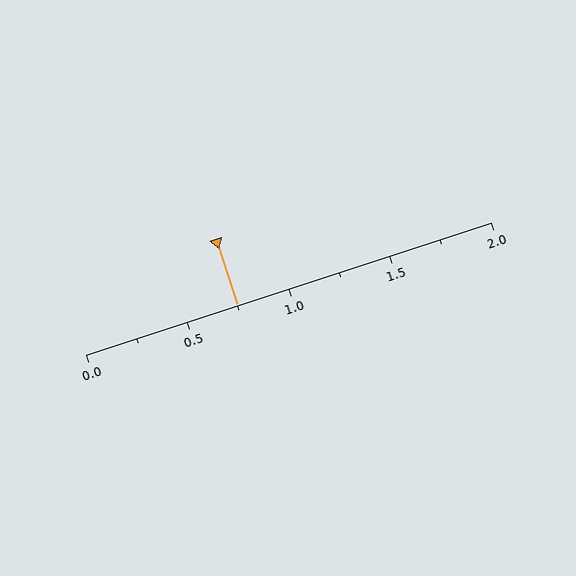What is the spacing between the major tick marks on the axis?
The major ticks are spaced 0.5 apart.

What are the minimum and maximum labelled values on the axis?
The axis runs from 0.0 to 2.0.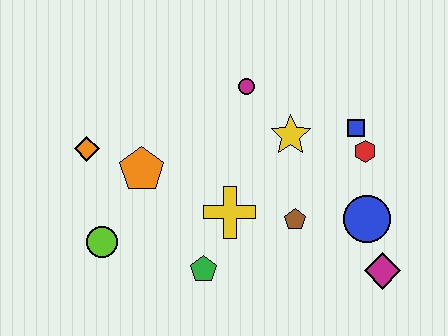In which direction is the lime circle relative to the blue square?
The lime circle is to the left of the blue square.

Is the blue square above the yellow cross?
Yes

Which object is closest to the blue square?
The red hexagon is closest to the blue square.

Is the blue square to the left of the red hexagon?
Yes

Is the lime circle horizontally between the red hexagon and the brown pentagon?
No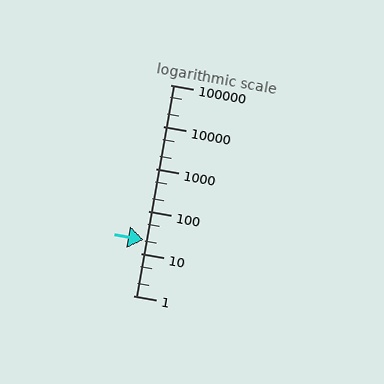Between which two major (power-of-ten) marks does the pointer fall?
The pointer is between 10 and 100.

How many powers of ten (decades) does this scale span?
The scale spans 5 decades, from 1 to 100000.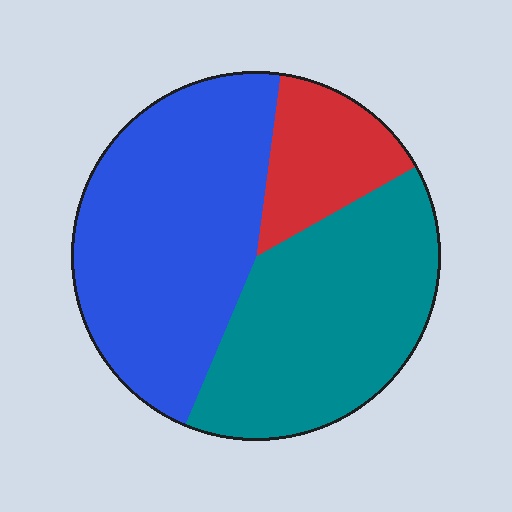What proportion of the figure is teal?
Teal covers around 40% of the figure.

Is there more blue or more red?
Blue.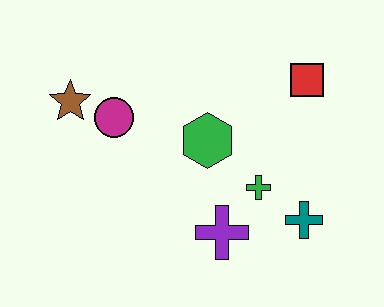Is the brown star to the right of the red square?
No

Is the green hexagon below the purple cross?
No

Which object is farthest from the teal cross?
The brown star is farthest from the teal cross.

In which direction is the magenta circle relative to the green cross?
The magenta circle is to the left of the green cross.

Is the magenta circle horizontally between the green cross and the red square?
No